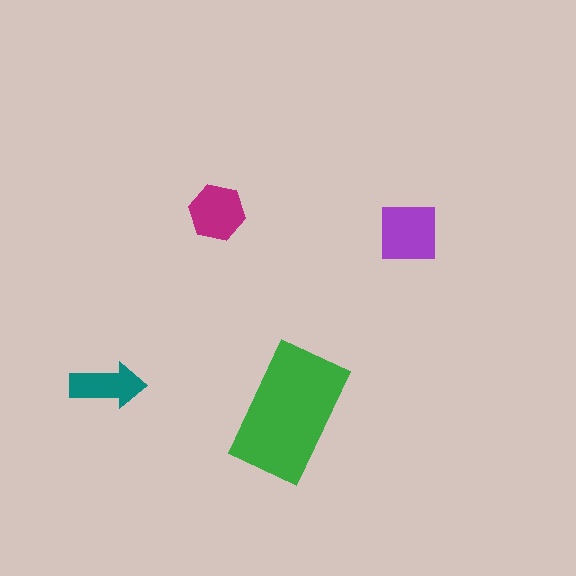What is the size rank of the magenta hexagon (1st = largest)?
3rd.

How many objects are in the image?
There are 4 objects in the image.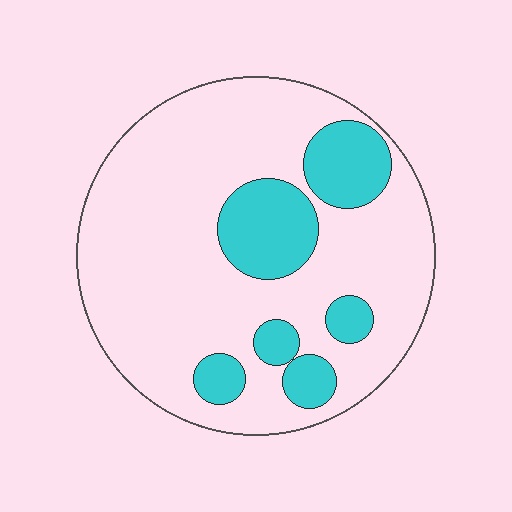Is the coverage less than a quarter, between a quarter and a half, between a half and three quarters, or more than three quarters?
Less than a quarter.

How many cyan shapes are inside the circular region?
6.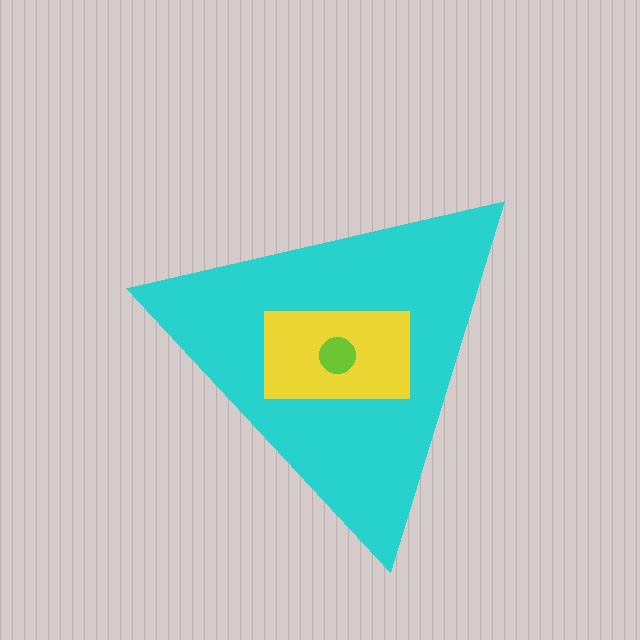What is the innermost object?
The lime circle.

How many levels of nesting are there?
3.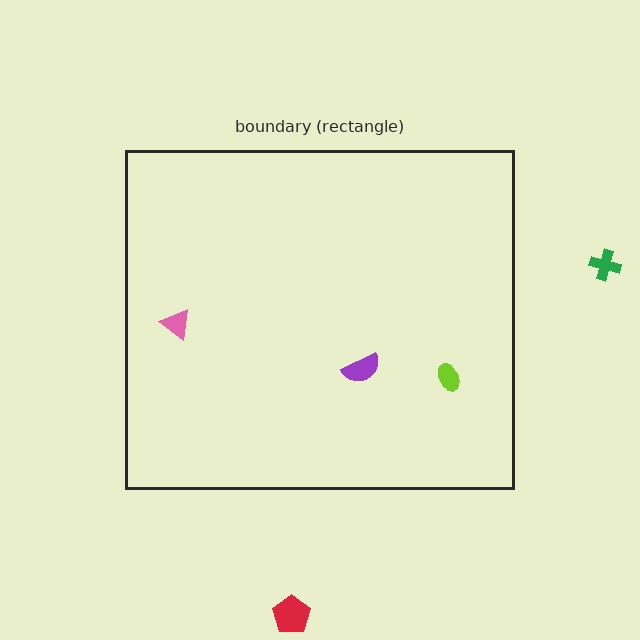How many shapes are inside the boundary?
3 inside, 2 outside.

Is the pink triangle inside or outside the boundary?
Inside.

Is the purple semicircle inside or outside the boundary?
Inside.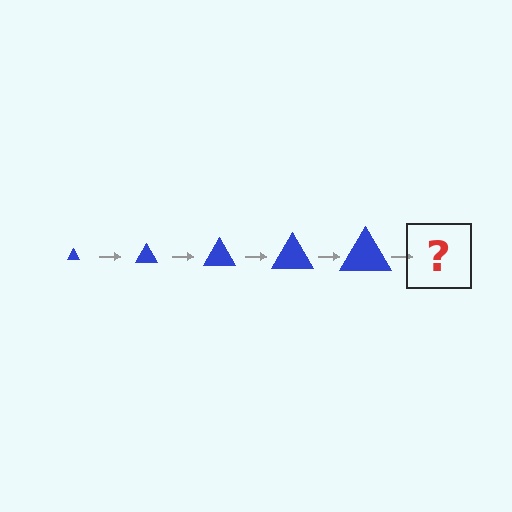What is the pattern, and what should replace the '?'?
The pattern is that the triangle gets progressively larger each step. The '?' should be a blue triangle, larger than the previous one.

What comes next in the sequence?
The next element should be a blue triangle, larger than the previous one.